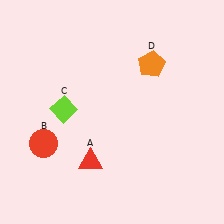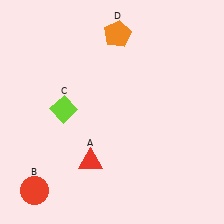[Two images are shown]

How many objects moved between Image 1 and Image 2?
2 objects moved between the two images.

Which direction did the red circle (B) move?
The red circle (B) moved down.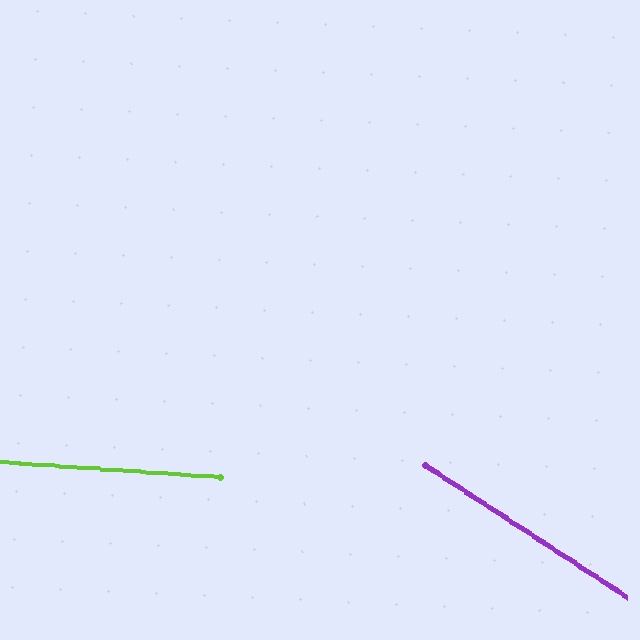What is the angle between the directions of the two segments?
Approximately 29 degrees.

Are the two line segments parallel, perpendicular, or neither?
Neither parallel nor perpendicular — they differ by about 29°.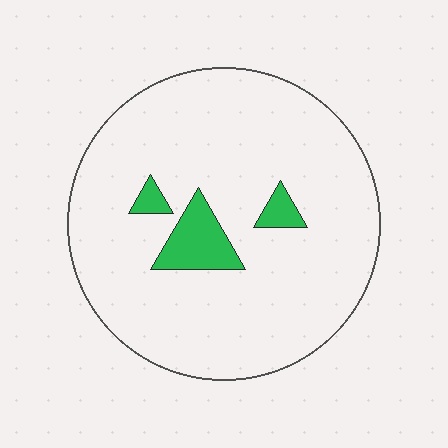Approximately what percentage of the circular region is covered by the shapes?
Approximately 10%.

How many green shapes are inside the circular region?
3.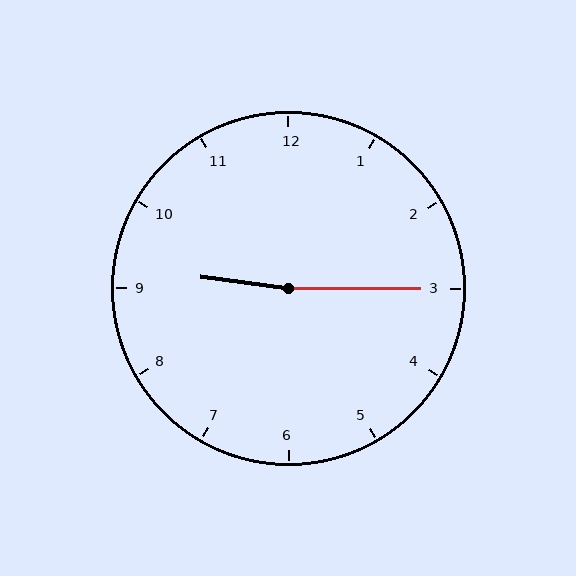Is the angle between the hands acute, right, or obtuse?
It is obtuse.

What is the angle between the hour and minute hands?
Approximately 172 degrees.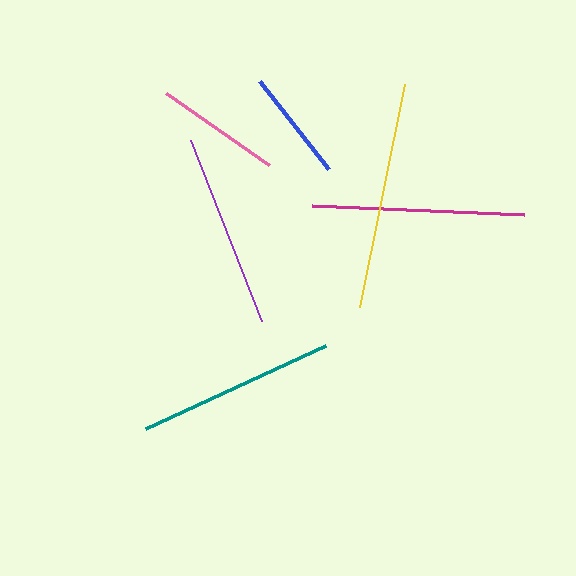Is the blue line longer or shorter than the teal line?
The teal line is longer than the blue line.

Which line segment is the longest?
The yellow line is the longest at approximately 227 pixels.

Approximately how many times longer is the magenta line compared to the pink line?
The magenta line is approximately 1.7 times the length of the pink line.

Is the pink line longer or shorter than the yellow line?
The yellow line is longer than the pink line.